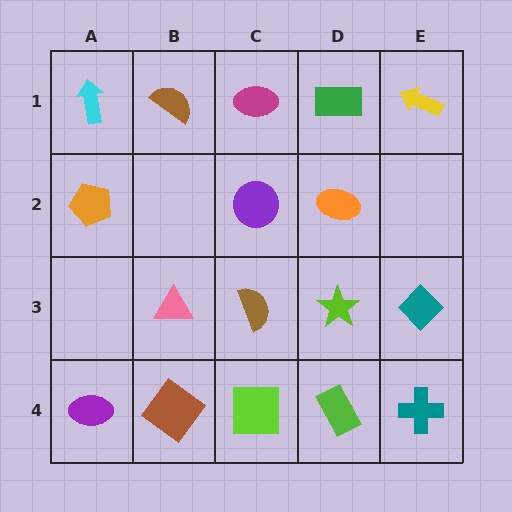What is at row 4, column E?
A teal cross.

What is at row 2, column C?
A purple circle.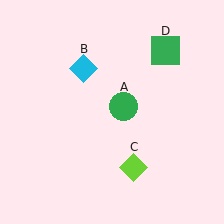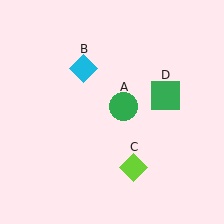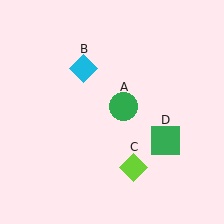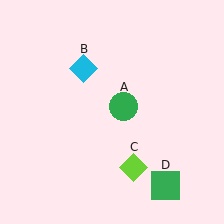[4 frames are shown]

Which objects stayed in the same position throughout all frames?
Green circle (object A) and cyan diamond (object B) and lime diamond (object C) remained stationary.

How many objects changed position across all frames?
1 object changed position: green square (object D).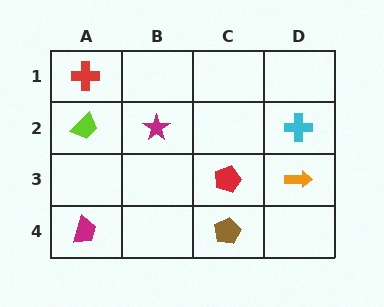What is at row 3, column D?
An orange arrow.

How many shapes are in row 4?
2 shapes.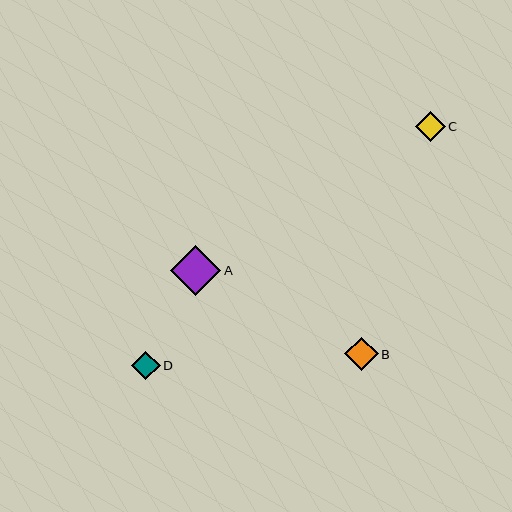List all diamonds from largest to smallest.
From largest to smallest: A, B, C, D.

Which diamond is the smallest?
Diamond D is the smallest with a size of approximately 28 pixels.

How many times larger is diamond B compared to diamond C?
Diamond B is approximately 1.1 times the size of diamond C.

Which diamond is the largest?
Diamond A is the largest with a size of approximately 50 pixels.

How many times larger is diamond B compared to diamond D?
Diamond B is approximately 1.2 times the size of diamond D.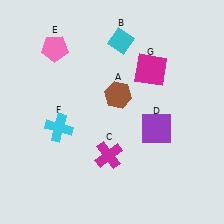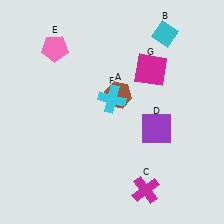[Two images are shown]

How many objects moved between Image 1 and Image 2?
3 objects moved between the two images.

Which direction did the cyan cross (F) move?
The cyan cross (F) moved right.